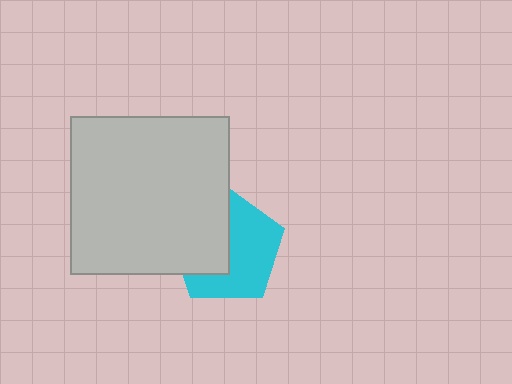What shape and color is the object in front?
The object in front is a light gray square.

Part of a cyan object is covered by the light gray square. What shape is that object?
It is a pentagon.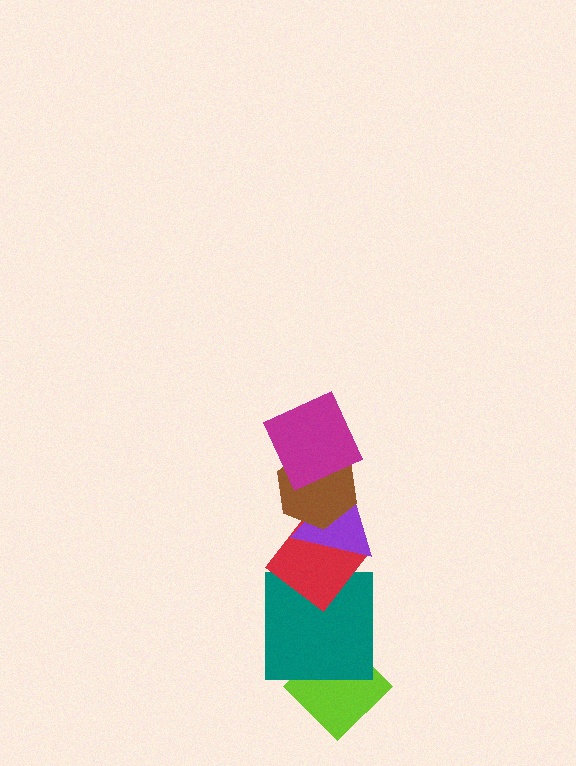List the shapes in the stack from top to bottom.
From top to bottom: the magenta square, the brown hexagon, the purple triangle, the red diamond, the teal square, the lime diamond.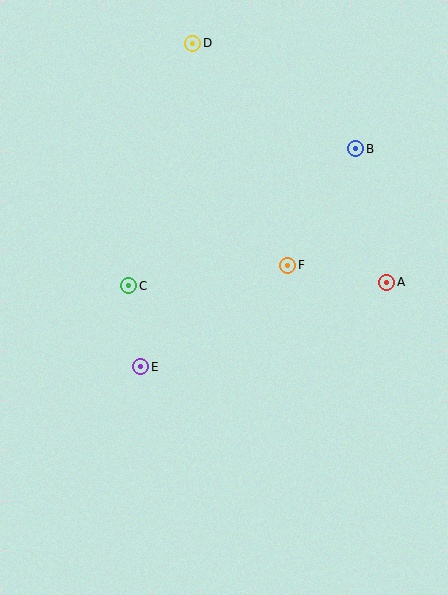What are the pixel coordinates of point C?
Point C is at (129, 286).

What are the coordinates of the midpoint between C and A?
The midpoint between C and A is at (258, 284).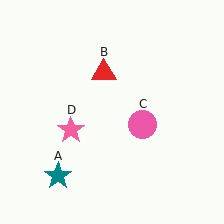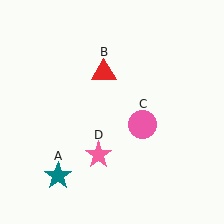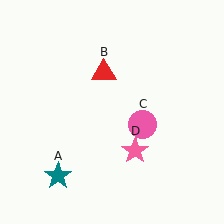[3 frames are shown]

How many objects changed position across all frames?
1 object changed position: pink star (object D).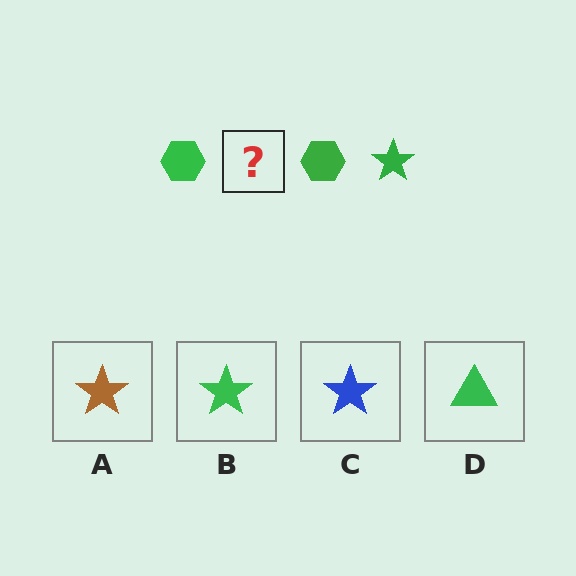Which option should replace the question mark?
Option B.